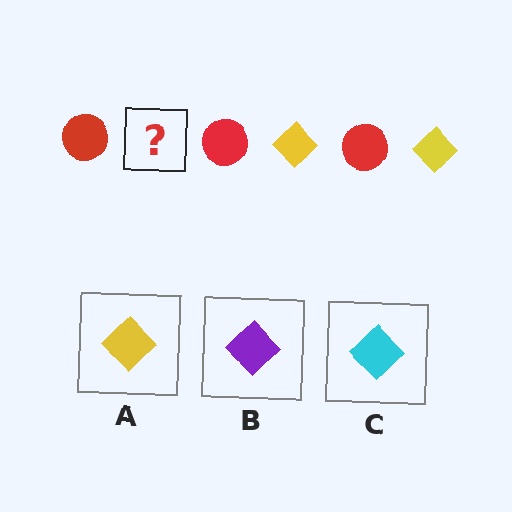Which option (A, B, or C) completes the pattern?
A.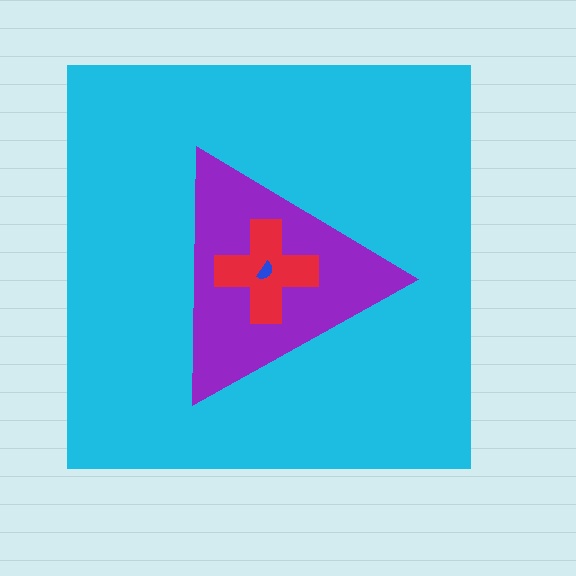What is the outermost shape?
The cyan square.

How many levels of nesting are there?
4.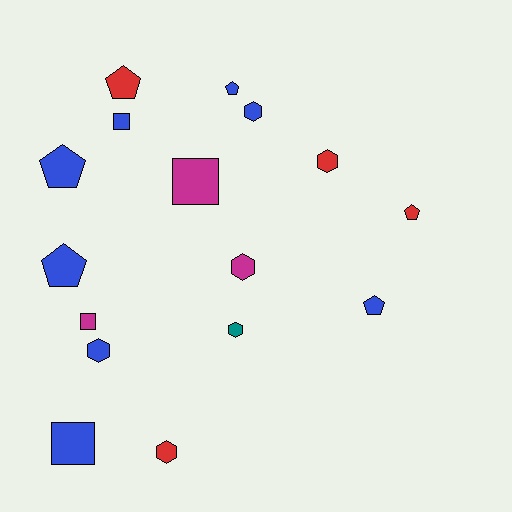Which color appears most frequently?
Blue, with 8 objects.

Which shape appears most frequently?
Hexagon, with 6 objects.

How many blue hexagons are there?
There are 2 blue hexagons.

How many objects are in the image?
There are 16 objects.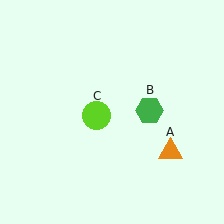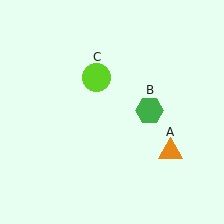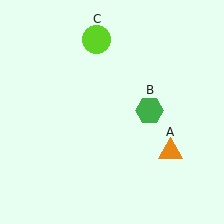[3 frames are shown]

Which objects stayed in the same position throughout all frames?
Orange triangle (object A) and green hexagon (object B) remained stationary.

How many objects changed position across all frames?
1 object changed position: lime circle (object C).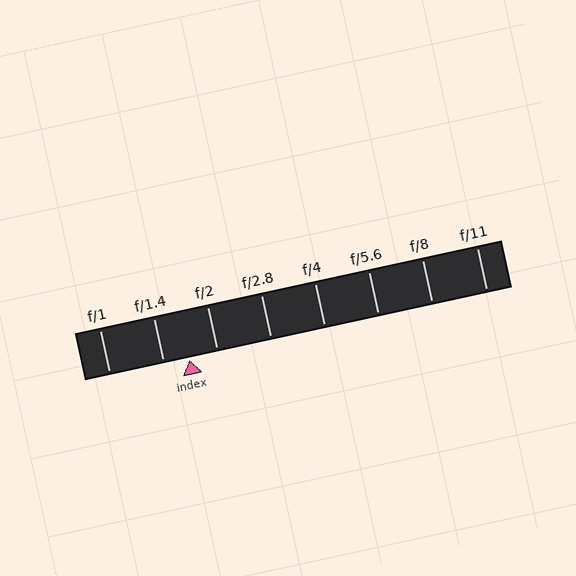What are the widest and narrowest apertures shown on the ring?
The widest aperture shown is f/1 and the narrowest is f/11.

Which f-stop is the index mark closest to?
The index mark is closest to f/1.4.